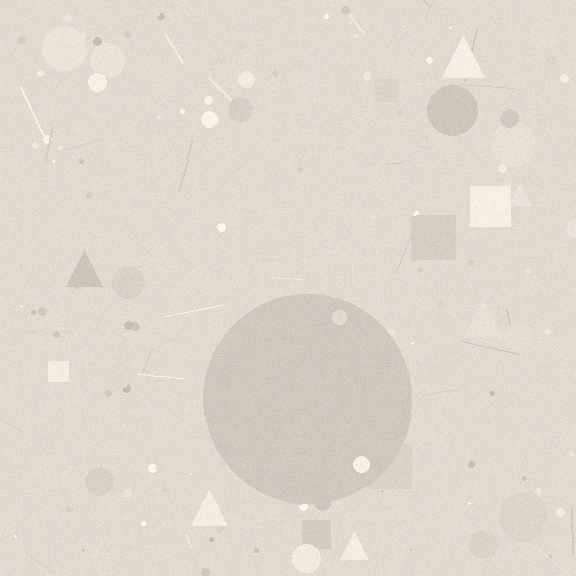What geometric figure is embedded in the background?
A circle is embedded in the background.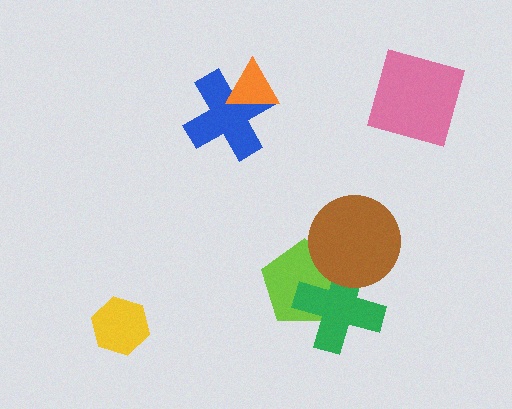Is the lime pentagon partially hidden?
Yes, it is partially covered by another shape.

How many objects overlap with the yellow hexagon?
0 objects overlap with the yellow hexagon.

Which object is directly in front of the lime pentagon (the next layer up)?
The green cross is directly in front of the lime pentagon.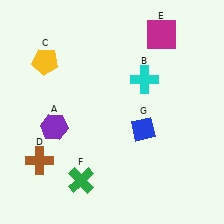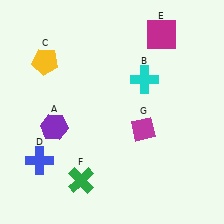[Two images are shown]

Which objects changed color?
D changed from brown to blue. G changed from blue to magenta.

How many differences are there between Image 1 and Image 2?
There are 2 differences between the two images.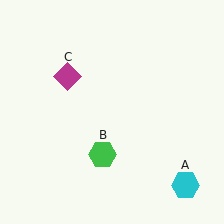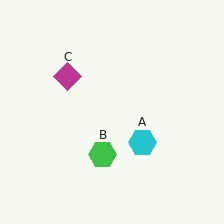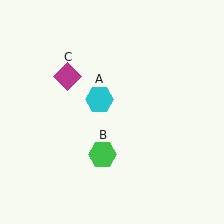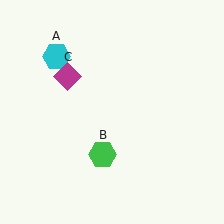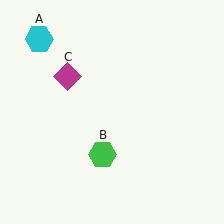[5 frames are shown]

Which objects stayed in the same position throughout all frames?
Green hexagon (object B) and magenta diamond (object C) remained stationary.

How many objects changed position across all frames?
1 object changed position: cyan hexagon (object A).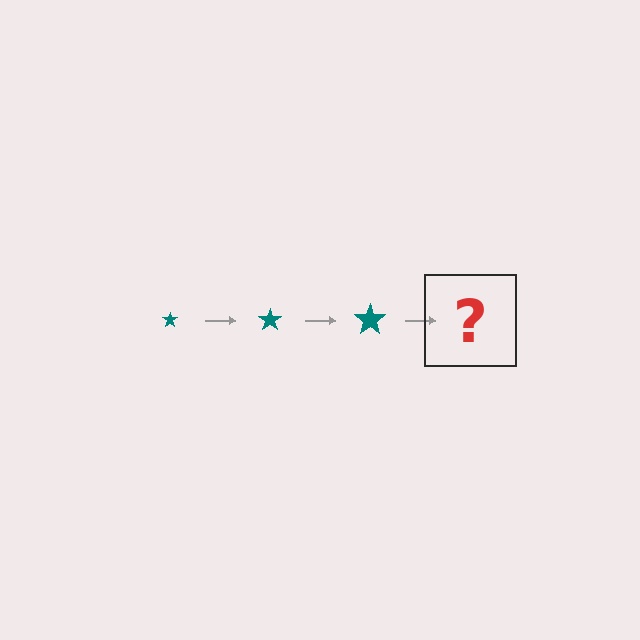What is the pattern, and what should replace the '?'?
The pattern is that the star gets progressively larger each step. The '?' should be a teal star, larger than the previous one.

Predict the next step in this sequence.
The next step is a teal star, larger than the previous one.